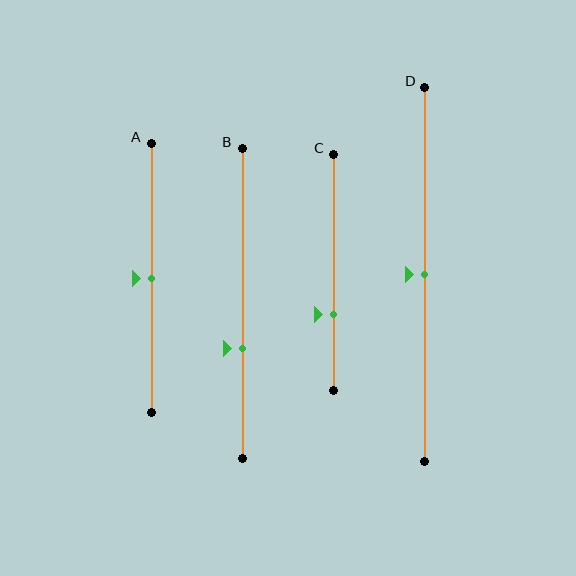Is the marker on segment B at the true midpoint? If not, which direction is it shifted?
No, the marker on segment B is shifted downward by about 15% of the segment length.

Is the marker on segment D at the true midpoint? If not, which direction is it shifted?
Yes, the marker on segment D is at the true midpoint.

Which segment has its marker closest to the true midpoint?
Segment A has its marker closest to the true midpoint.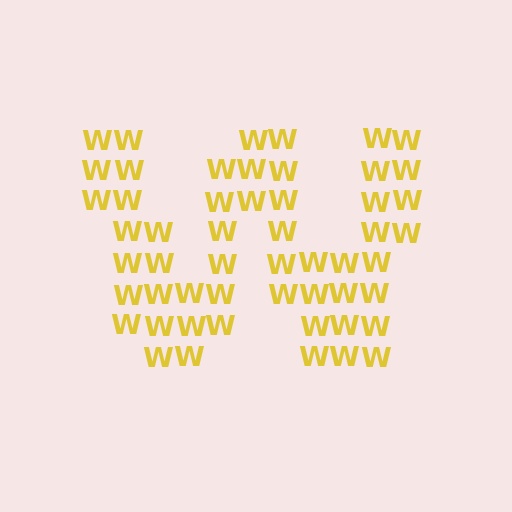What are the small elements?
The small elements are letter W's.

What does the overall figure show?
The overall figure shows the letter W.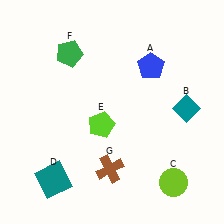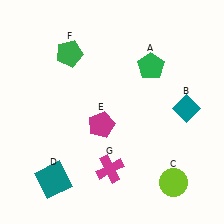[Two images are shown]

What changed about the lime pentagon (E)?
In Image 1, E is lime. In Image 2, it changed to magenta.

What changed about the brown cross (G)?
In Image 1, G is brown. In Image 2, it changed to magenta.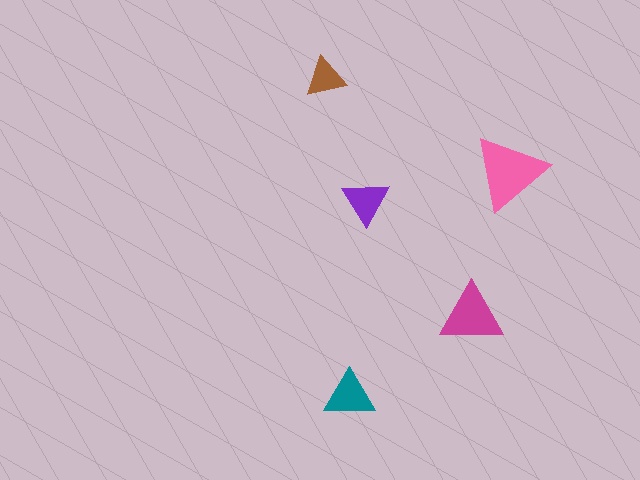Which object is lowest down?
The teal triangle is bottommost.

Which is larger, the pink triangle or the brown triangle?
The pink one.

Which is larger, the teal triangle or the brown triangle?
The teal one.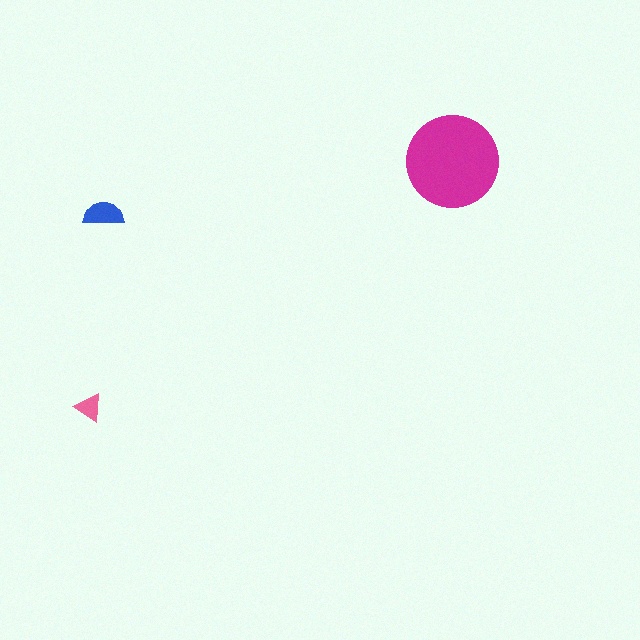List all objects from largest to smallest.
The magenta circle, the blue semicircle, the pink triangle.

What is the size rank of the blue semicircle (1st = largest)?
2nd.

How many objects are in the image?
There are 3 objects in the image.